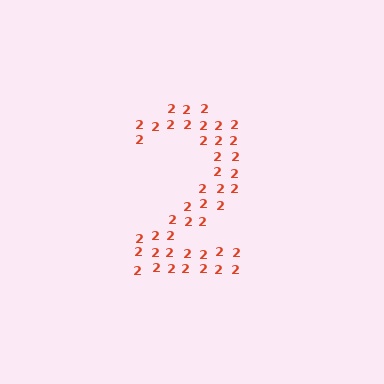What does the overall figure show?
The overall figure shows the digit 2.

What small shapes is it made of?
It is made of small digit 2's.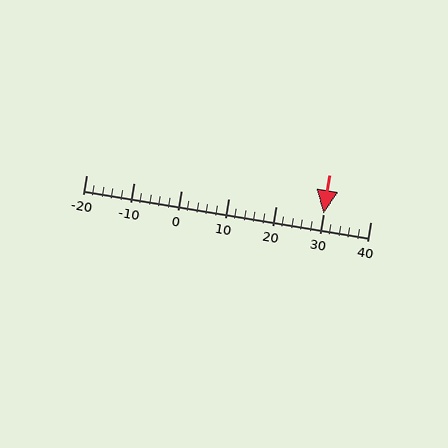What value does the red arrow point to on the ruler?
The red arrow points to approximately 30.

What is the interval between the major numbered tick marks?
The major tick marks are spaced 10 units apart.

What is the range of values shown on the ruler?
The ruler shows values from -20 to 40.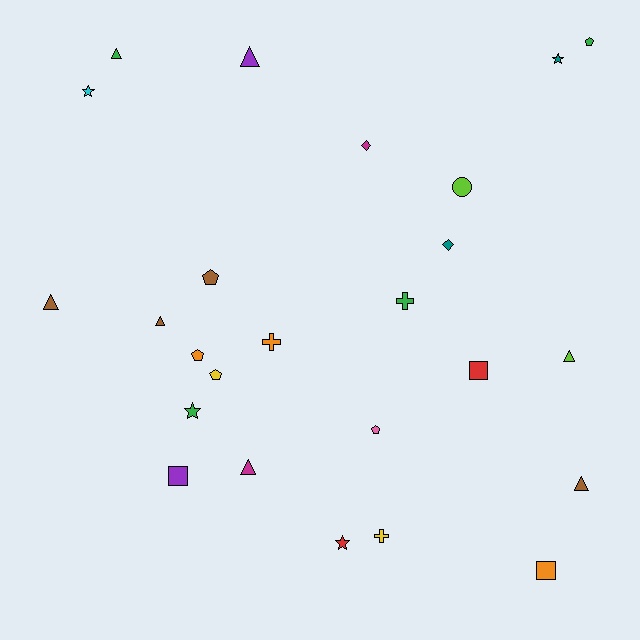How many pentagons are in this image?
There are 5 pentagons.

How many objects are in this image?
There are 25 objects.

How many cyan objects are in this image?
There is 1 cyan object.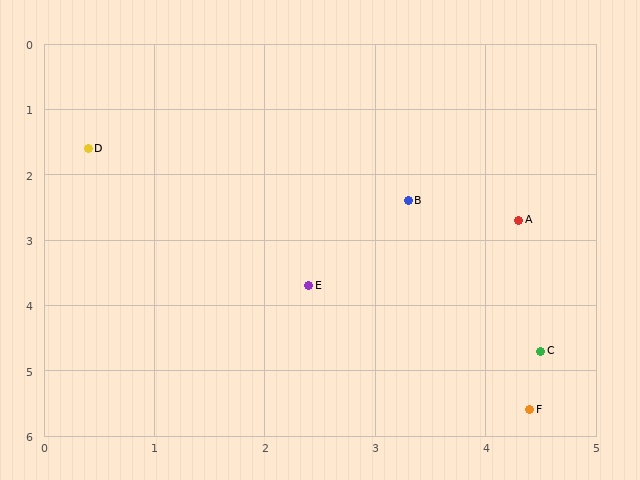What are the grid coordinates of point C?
Point C is at approximately (4.5, 4.7).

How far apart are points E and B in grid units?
Points E and B are about 1.6 grid units apart.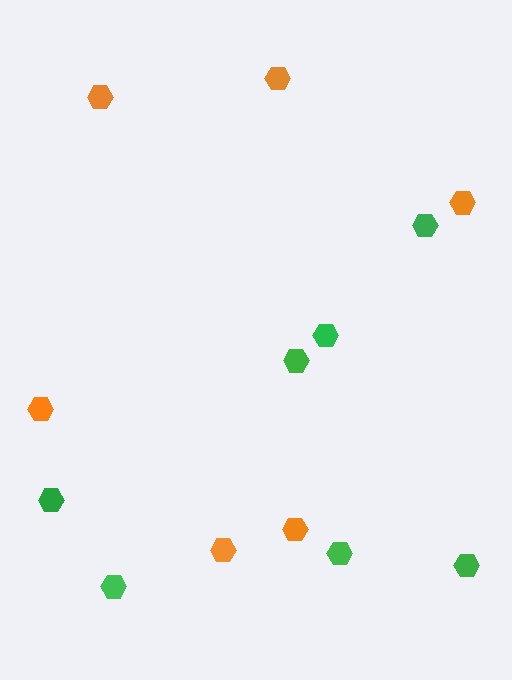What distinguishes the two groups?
There are 2 groups: one group of green hexagons (7) and one group of orange hexagons (6).